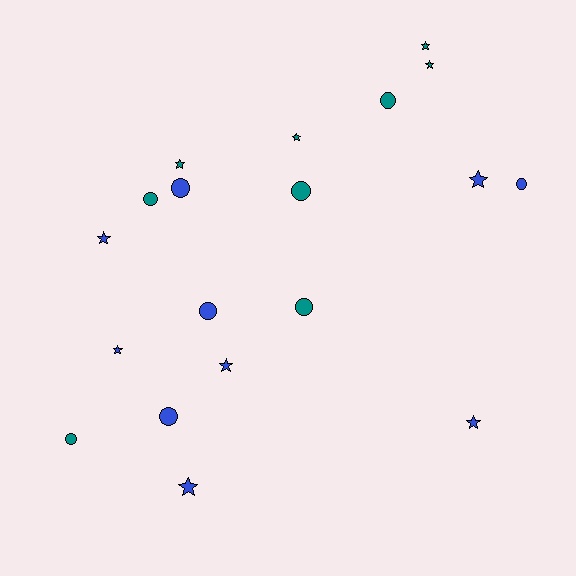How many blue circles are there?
There are 4 blue circles.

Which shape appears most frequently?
Star, with 10 objects.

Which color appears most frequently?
Blue, with 10 objects.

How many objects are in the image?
There are 19 objects.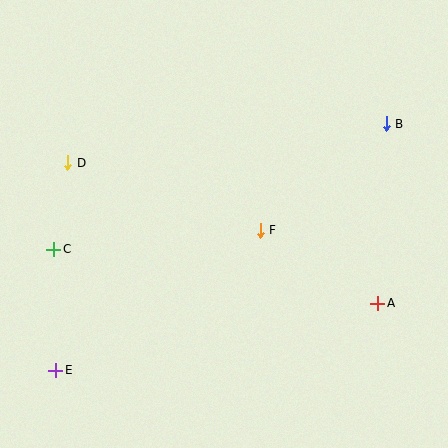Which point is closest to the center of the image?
Point F at (260, 230) is closest to the center.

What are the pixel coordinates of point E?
Point E is at (56, 370).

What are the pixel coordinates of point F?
Point F is at (260, 230).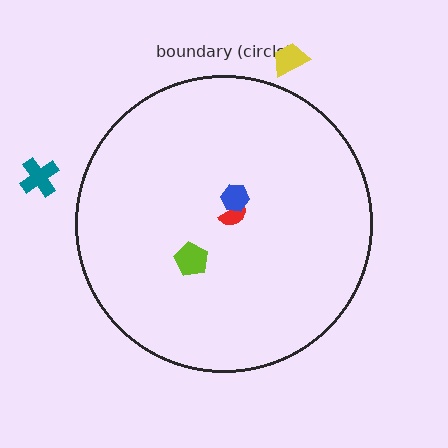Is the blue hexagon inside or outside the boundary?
Inside.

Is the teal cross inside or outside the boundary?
Outside.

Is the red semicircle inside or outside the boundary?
Inside.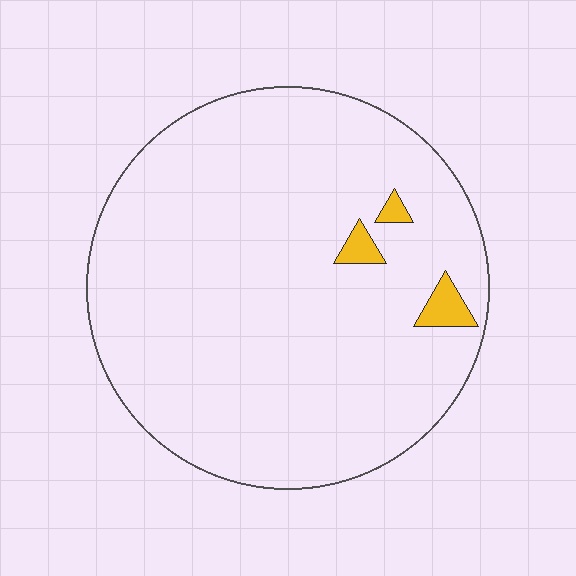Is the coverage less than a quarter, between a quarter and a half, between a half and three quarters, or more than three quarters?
Less than a quarter.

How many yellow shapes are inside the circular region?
3.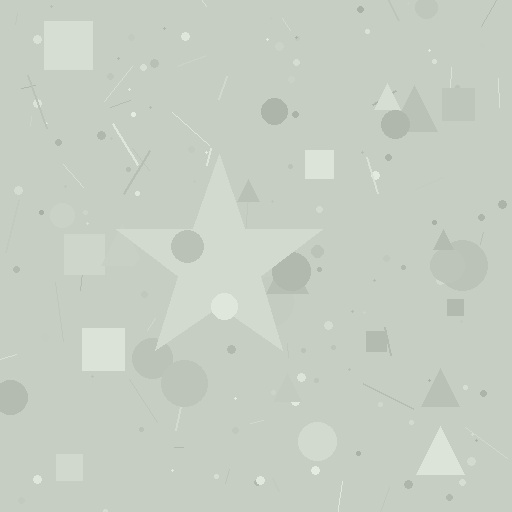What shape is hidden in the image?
A star is hidden in the image.